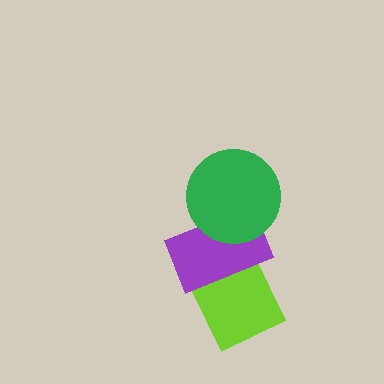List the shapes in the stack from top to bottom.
From top to bottom: the green circle, the purple rectangle, the lime diamond.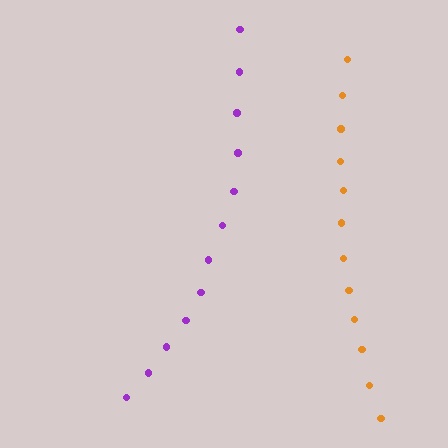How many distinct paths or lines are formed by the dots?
There are 2 distinct paths.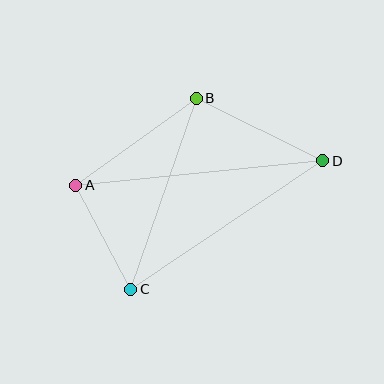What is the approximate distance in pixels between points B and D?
The distance between B and D is approximately 141 pixels.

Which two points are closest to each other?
Points A and C are closest to each other.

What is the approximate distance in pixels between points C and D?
The distance between C and D is approximately 231 pixels.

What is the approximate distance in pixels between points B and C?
The distance between B and C is approximately 202 pixels.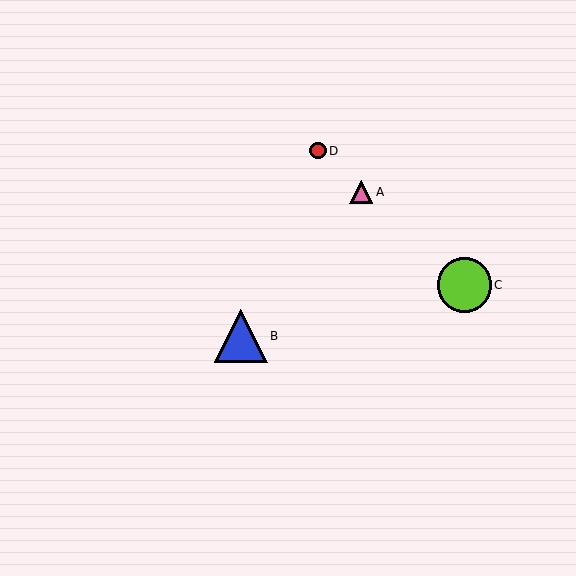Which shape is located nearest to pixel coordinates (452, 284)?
The lime circle (labeled C) at (464, 285) is nearest to that location.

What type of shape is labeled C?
Shape C is a lime circle.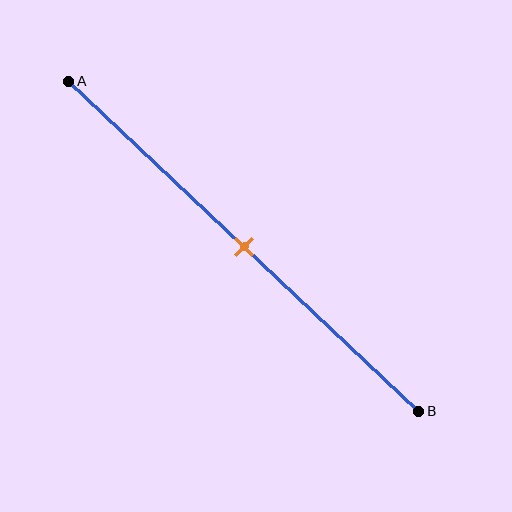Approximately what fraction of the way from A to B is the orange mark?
The orange mark is approximately 50% of the way from A to B.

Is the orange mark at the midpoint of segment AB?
Yes, the mark is approximately at the midpoint.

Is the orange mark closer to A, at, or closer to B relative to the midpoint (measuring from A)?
The orange mark is approximately at the midpoint of segment AB.